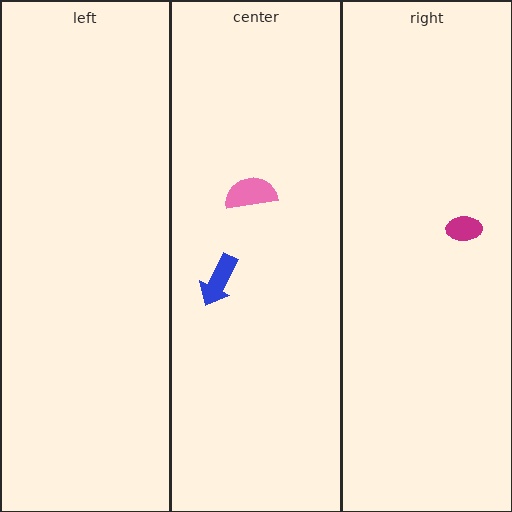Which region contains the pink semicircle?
The center region.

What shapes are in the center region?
The blue arrow, the pink semicircle.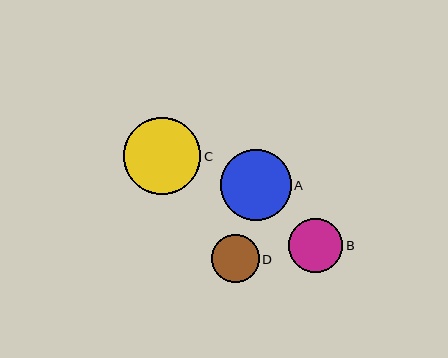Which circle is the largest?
Circle C is the largest with a size of approximately 77 pixels.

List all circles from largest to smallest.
From largest to smallest: C, A, B, D.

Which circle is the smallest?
Circle D is the smallest with a size of approximately 48 pixels.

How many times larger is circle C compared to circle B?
Circle C is approximately 1.4 times the size of circle B.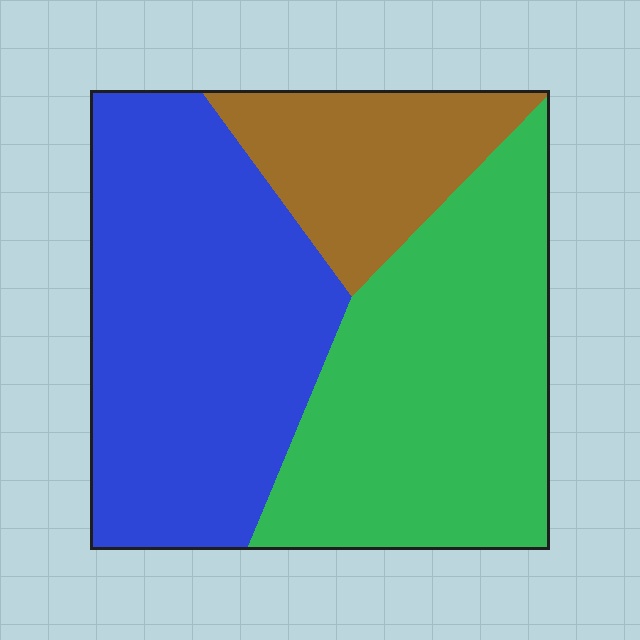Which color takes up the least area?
Brown, at roughly 15%.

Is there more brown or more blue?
Blue.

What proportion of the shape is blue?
Blue takes up about two fifths (2/5) of the shape.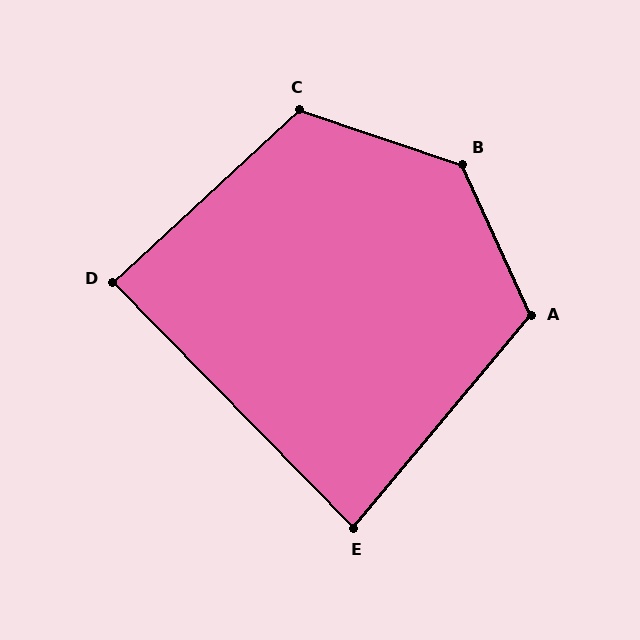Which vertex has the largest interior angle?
B, at approximately 133 degrees.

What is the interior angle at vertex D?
Approximately 88 degrees (approximately right).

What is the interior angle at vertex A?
Approximately 116 degrees (obtuse).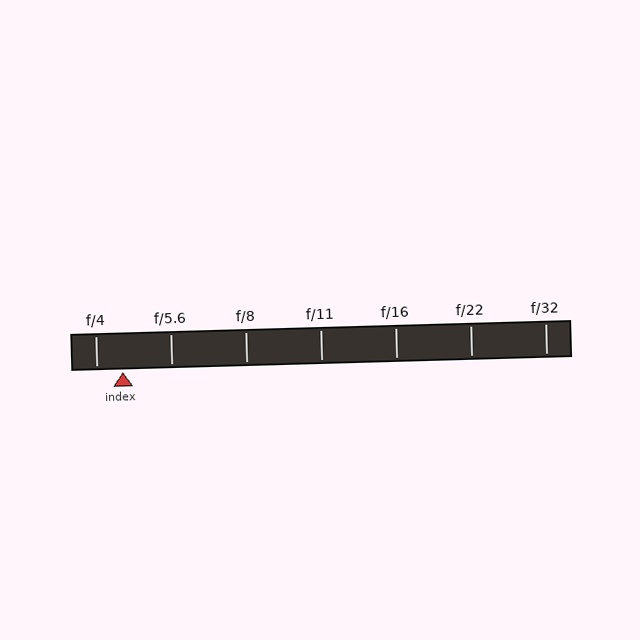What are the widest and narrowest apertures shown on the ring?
The widest aperture shown is f/4 and the narrowest is f/32.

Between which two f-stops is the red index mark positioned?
The index mark is between f/4 and f/5.6.